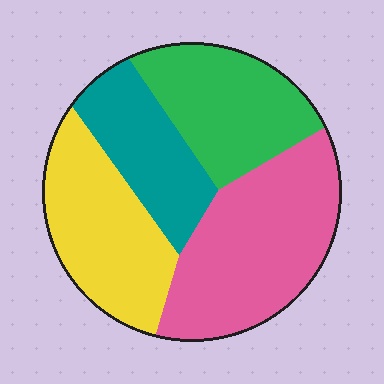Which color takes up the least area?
Teal, at roughly 20%.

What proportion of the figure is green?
Green takes up about one quarter (1/4) of the figure.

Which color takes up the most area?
Pink, at roughly 35%.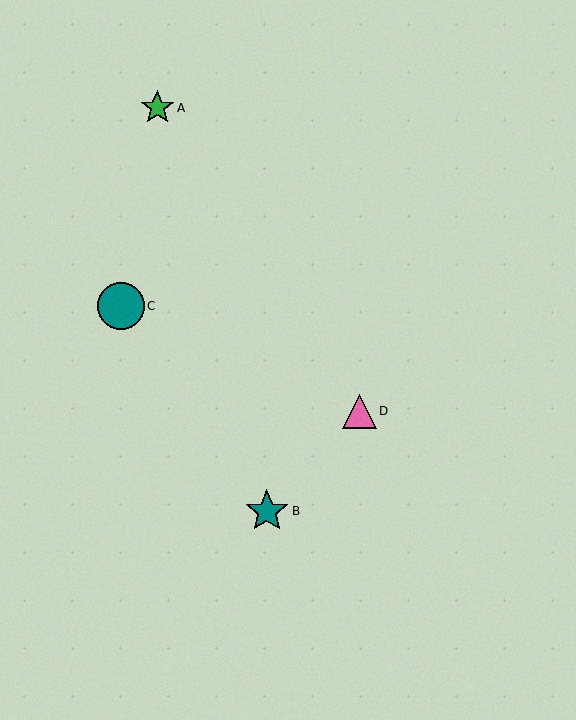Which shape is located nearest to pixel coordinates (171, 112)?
The green star (labeled A) at (157, 108) is nearest to that location.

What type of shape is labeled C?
Shape C is a teal circle.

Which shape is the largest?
The teal circle (labeled C) is the largest.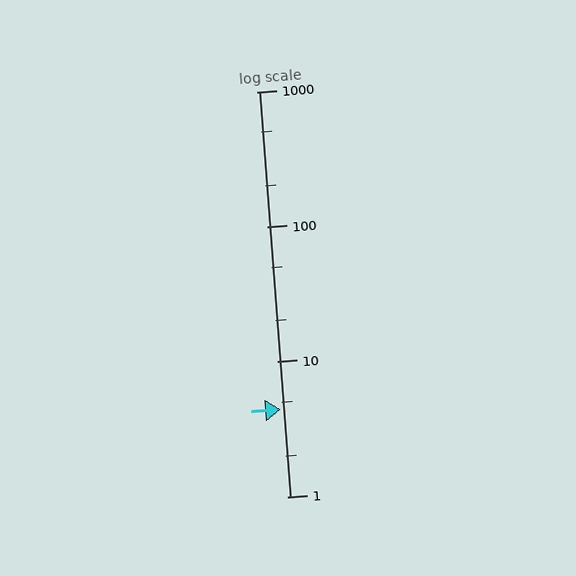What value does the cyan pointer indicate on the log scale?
The pointer indicates approximately 4.4.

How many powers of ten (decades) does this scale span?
The scale spans 3 decades, from 1 to 1000.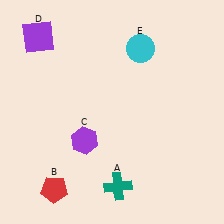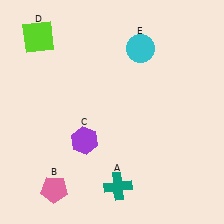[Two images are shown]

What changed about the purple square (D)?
In Image 1, D is purple. In Image 2, it changed to lime.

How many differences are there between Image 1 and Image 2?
There are 2 differences between the two images.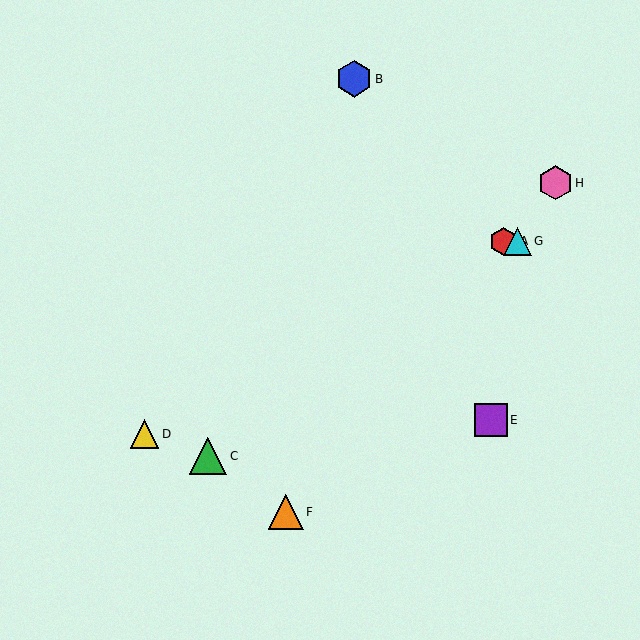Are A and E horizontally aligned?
No, A is at y≈241 and E is at y≈420.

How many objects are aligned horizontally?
2 objects (A, G) are aligned horizontally.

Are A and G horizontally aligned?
Yes, both are at y≈241.